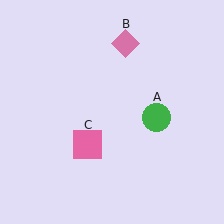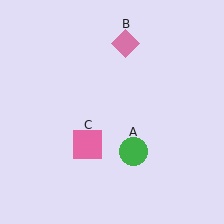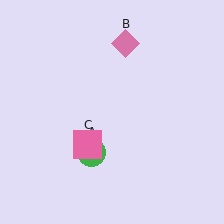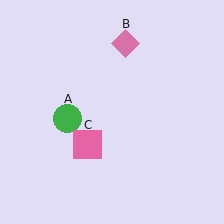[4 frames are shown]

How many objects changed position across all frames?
1 object changed position: green circle (object A).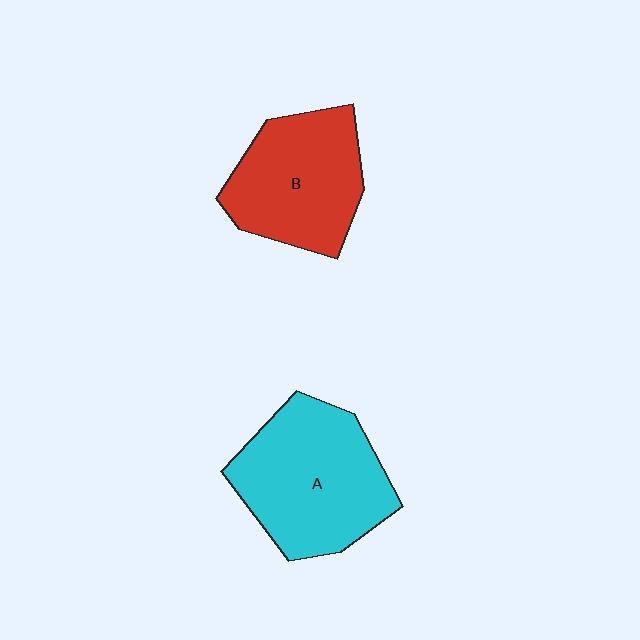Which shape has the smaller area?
Shape B (red).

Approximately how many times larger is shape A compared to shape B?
Approximately 1.2 times.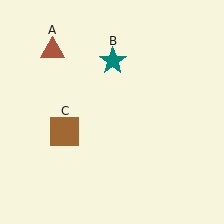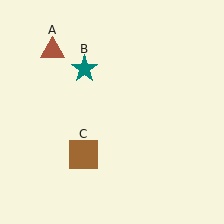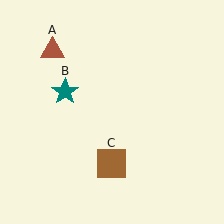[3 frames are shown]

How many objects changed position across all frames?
2 objects changed position: teal star (object B), brown square (object C).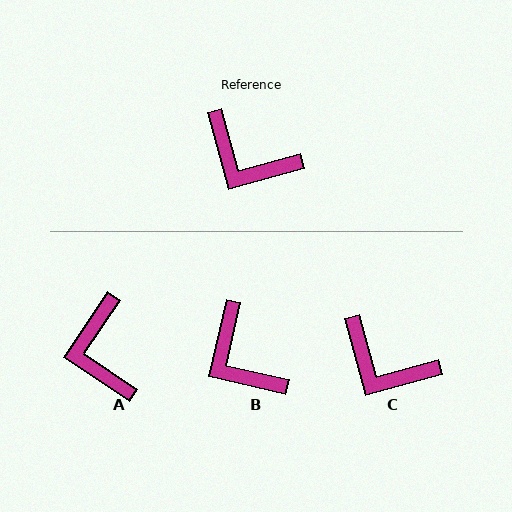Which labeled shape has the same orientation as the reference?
C.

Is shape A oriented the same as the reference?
No, it is off by about 49 degrees.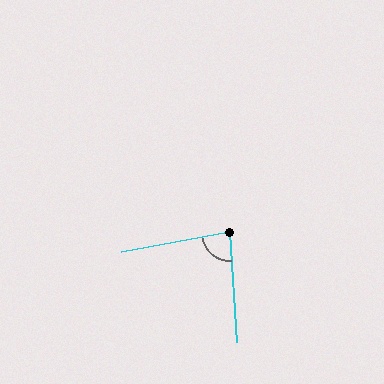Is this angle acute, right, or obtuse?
It is acute.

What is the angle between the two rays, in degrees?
Approximately 83 degrees.